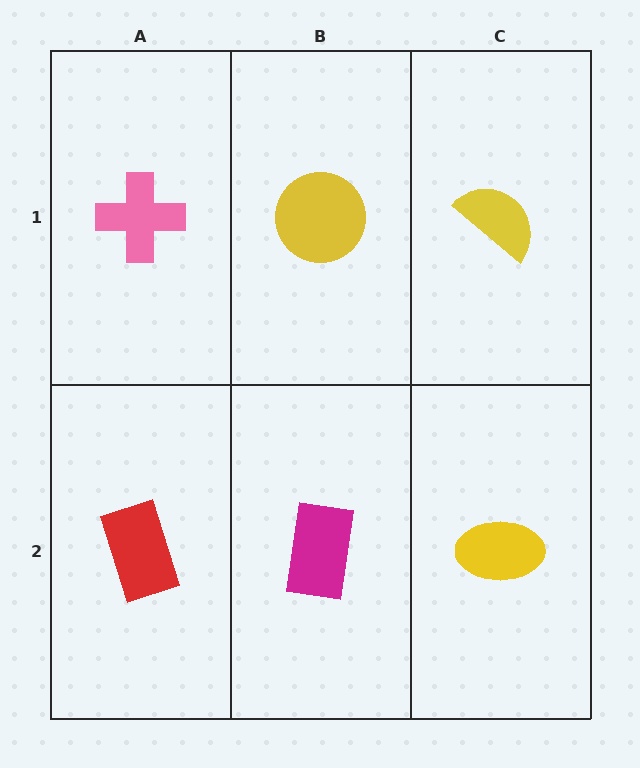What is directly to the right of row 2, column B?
A yellow ellipse.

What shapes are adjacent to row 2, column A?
A pink cross (row 1, column A), a magenta rectangle (row 2, column B).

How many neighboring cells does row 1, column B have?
3.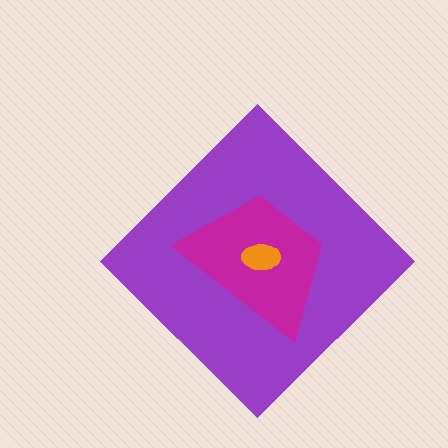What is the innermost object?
The orange ellipse.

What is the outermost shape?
The purple diamond.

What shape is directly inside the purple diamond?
The magenta trapezoid.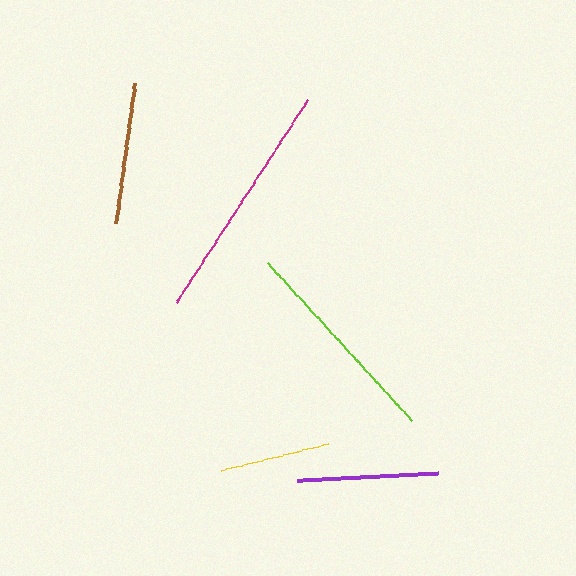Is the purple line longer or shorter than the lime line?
The lime line is longer than the purple line.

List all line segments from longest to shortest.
From longest to shortest: magenta, lime, brown, purple, yellow.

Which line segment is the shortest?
The yellow line is the shortest at approximately 110 pixels.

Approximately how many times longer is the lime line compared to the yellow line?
The lime line is approximately 1.9 times the length of the yellow line.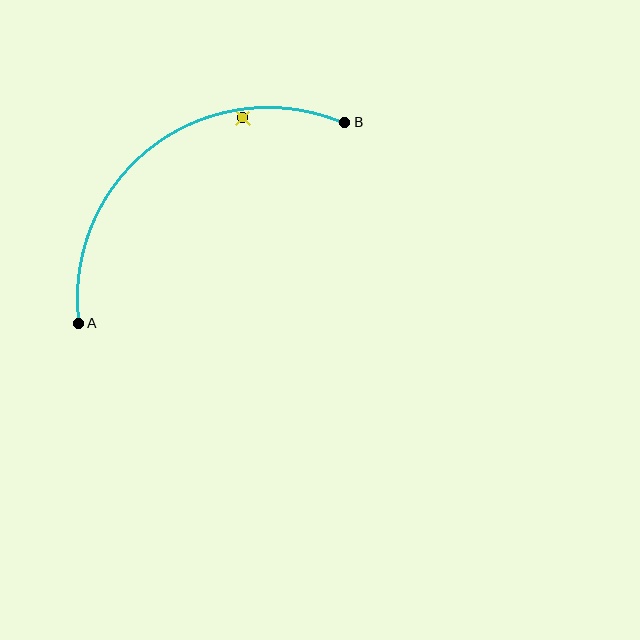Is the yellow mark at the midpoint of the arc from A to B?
No — the yellow mark does not lie on the arc at all. It sits slightly inside the curve.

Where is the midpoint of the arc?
The arc midpoint is the point on the curve farthest from the straight line joining A and B. It sits above and to the left of that line.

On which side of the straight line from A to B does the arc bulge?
The arc bulges above and to the left of the straight line connecting A and B.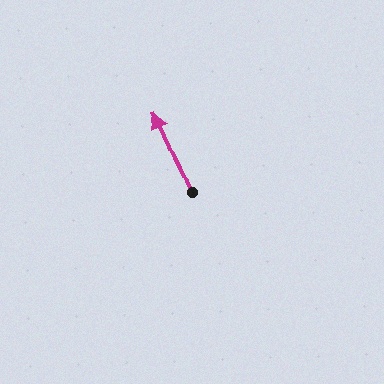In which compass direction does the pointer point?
Northwest.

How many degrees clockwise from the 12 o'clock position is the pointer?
Approximately 335 degrees.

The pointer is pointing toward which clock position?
Roughly 11 o'clock.